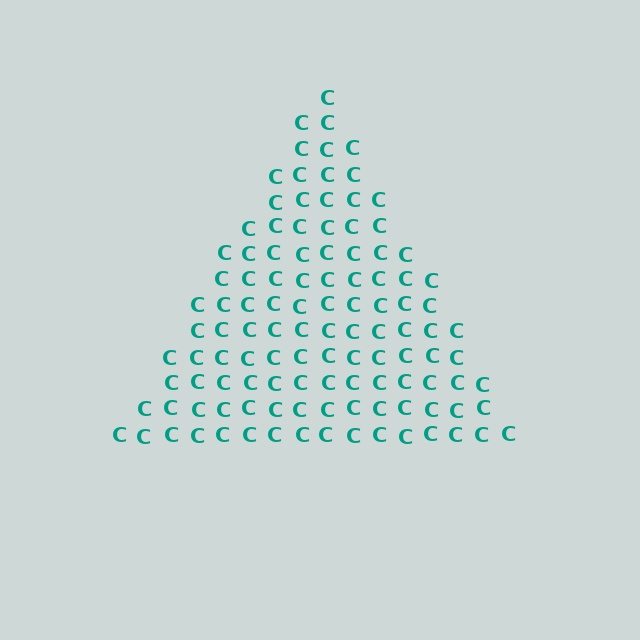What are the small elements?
The small elements are letter C's.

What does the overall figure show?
The overall figure shows a triangle.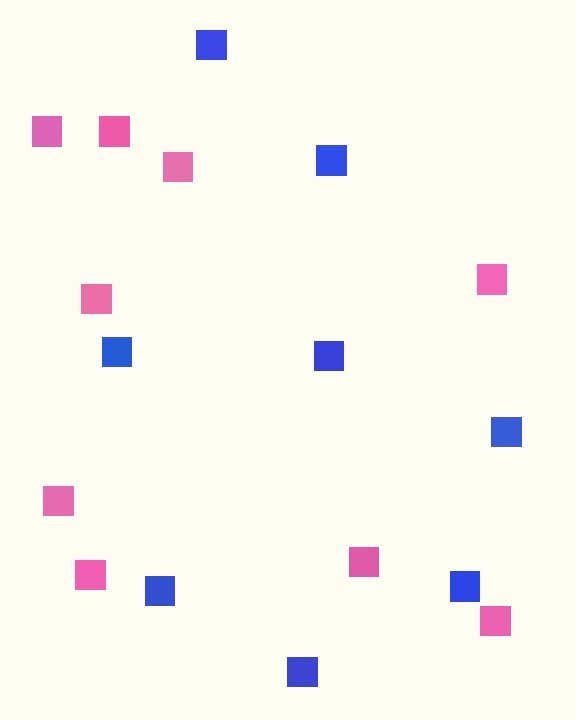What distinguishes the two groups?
There are 2 groups: one group of blue squares (8) and one group of pink squares (9).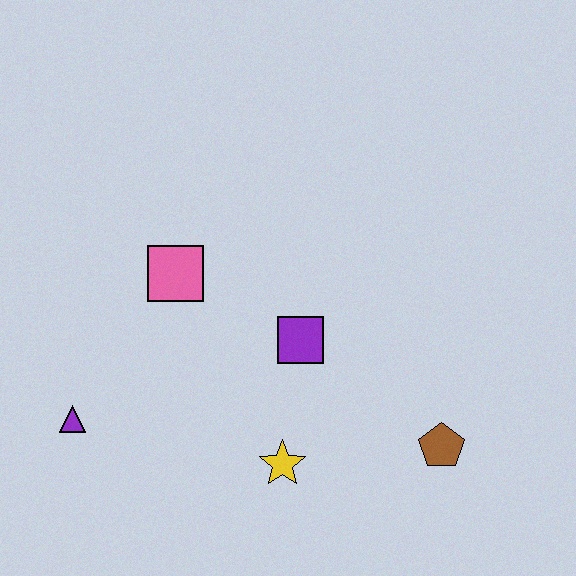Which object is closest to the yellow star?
The purple square is closest to the yellow star.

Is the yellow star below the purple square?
Yes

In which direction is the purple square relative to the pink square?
The purple square is to the right of the pink square.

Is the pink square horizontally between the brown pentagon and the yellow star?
No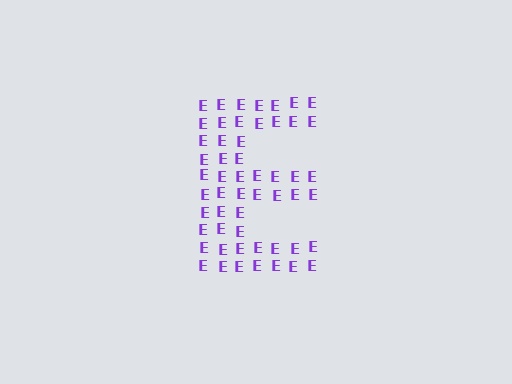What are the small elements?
The small elements are letter E's.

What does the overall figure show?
The overall figure shows the letter E.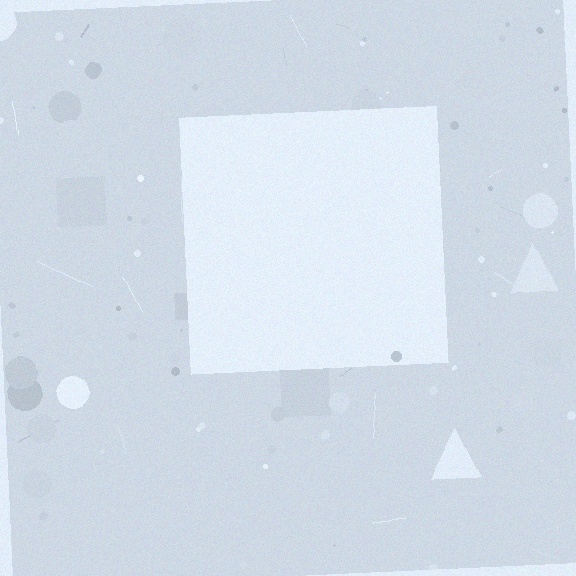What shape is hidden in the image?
A square is hidden in the image.